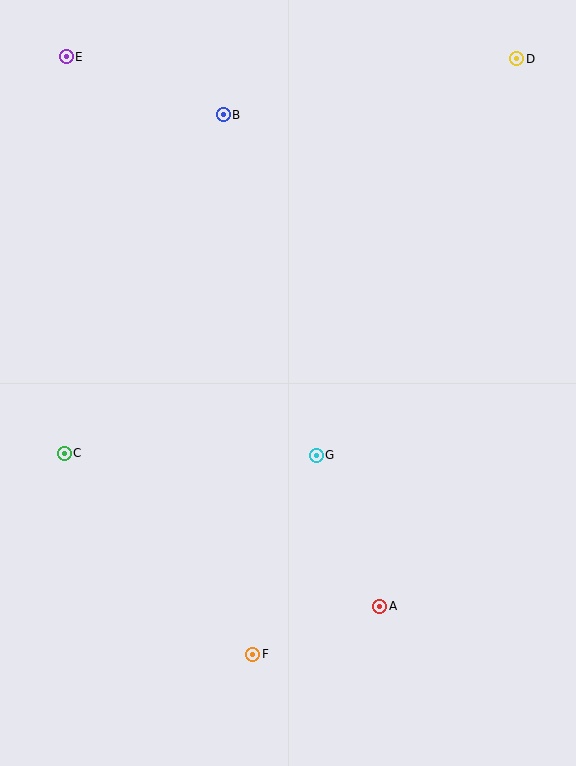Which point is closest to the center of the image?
Point G at (316, 455) is closest to the center.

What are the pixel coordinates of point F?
Point F is at (253, 654).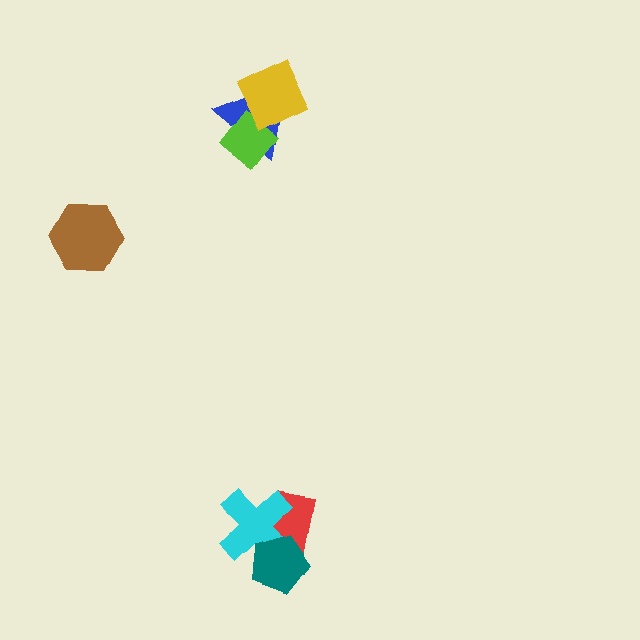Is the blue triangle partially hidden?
Yes, it is partially covered by another shape.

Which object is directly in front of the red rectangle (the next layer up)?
The cyan cross is directly in front of the red rectangle.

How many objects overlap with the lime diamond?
2 objects overlap with the lime diamond.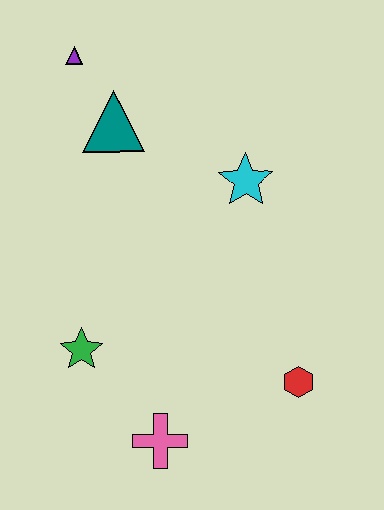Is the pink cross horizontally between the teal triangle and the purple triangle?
No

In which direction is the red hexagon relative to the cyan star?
The red hexagon is below the cyan star.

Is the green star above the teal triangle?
No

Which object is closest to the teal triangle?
The purple triangle is closest to the teal triangle.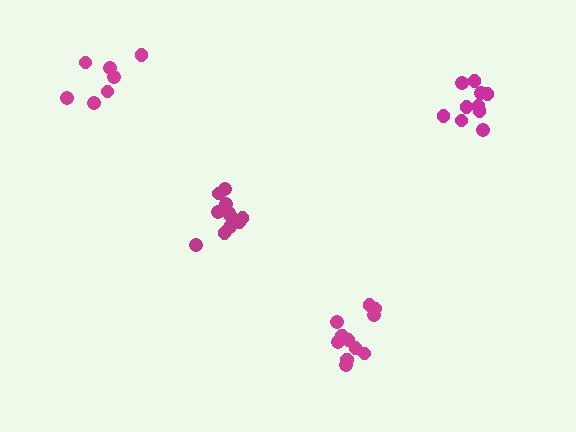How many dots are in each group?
Group 1: 7 dots, Group 2: 10 dots, Group 3: 11 dots, Group 4: 11 dots (39 total).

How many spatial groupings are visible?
There are 4 spatial groupings.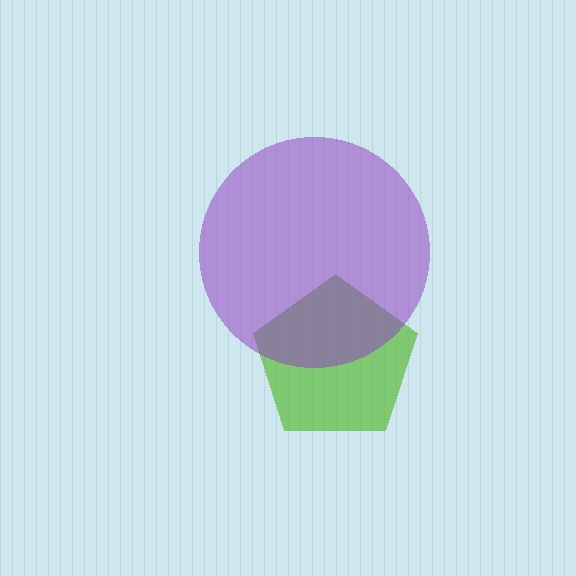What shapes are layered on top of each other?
The layered shapes are: a lime pentagon, a purple circle.